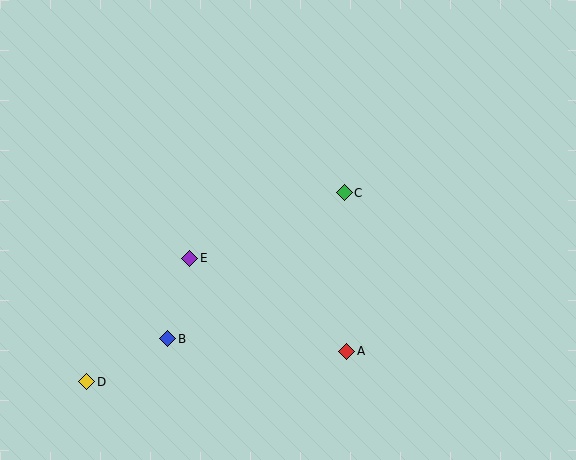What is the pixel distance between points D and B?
The distance between D and B is 92 pixels.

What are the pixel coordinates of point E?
Point E is at (190, 258).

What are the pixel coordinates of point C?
Point C is at (344, 193).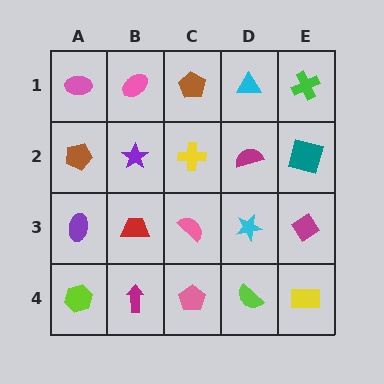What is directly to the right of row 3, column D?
A magenta diamond.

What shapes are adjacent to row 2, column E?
A green cross (row 1, column E), a magenta diamond (row 3, column E), a magenta semicircle (row 2, column D).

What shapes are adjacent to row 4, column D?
A cyan star (row 3, column D), a pink pentagon (row 4, column C), a yellow rectangle (row 4, column E).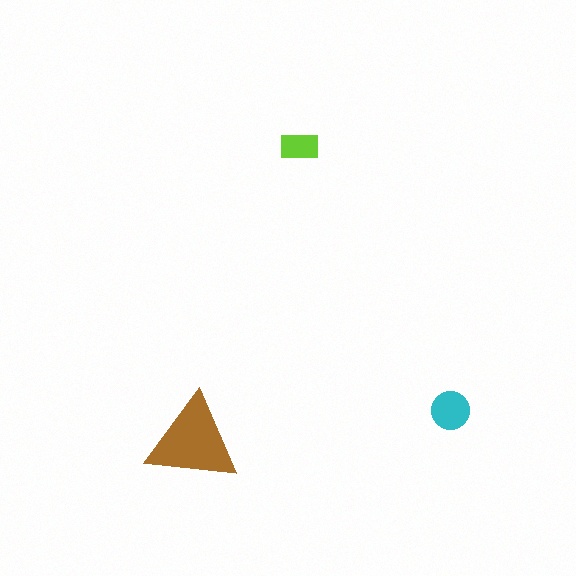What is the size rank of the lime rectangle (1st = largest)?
3rd.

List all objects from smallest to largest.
The lime rectangle, the cyan circle, the brown triangle.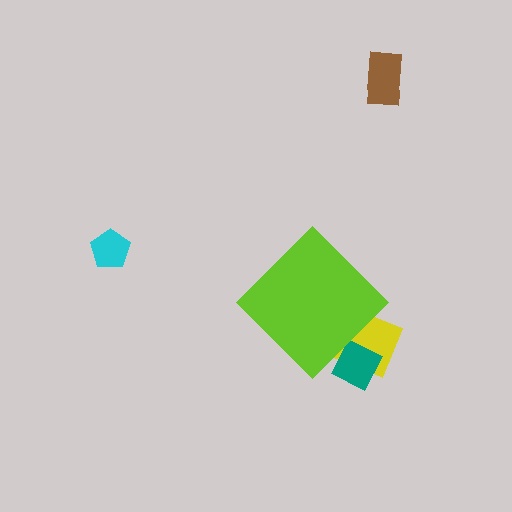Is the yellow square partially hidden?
Yes, the yellow square is partially hidden behind the lime diamond.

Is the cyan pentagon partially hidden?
No, the cyan pentagon is fully visible.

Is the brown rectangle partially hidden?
No, the brown rectangle is fully visible.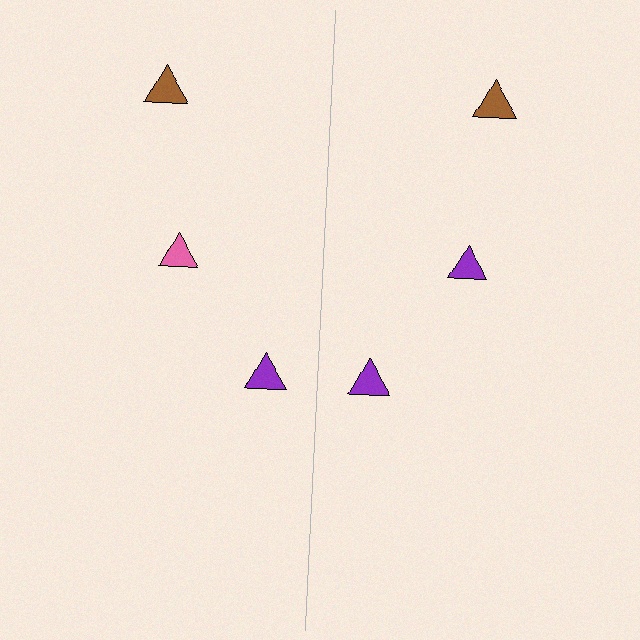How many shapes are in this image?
There are 6 shapes in this image.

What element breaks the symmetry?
The purple triangle on the right side breaks the symmetry — its mirror counterpart is pink.